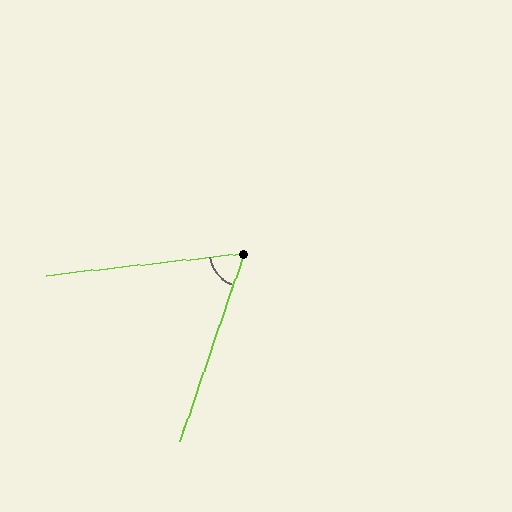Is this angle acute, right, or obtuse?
It is acute.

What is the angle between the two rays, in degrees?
Approximately 65 degrees.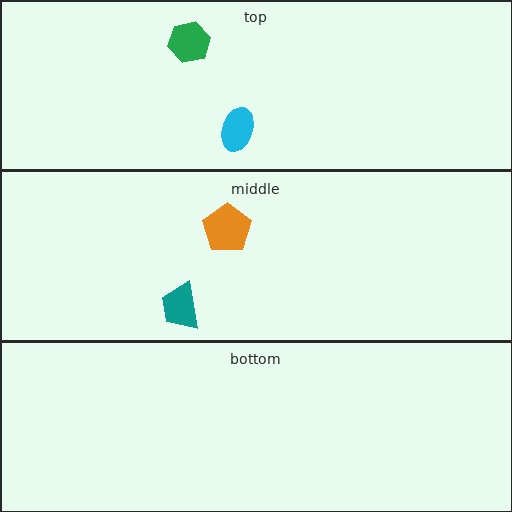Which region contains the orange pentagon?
The middle region.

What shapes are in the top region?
The green hexagon, the cyan ellipse.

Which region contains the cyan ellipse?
The top region.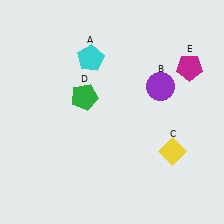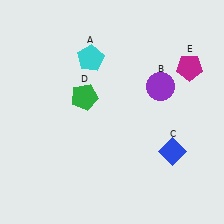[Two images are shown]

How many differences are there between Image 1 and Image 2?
There is 1 difference between the two images.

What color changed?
The diamond (C) changed from yellow in Image 1 to blue in Image 2.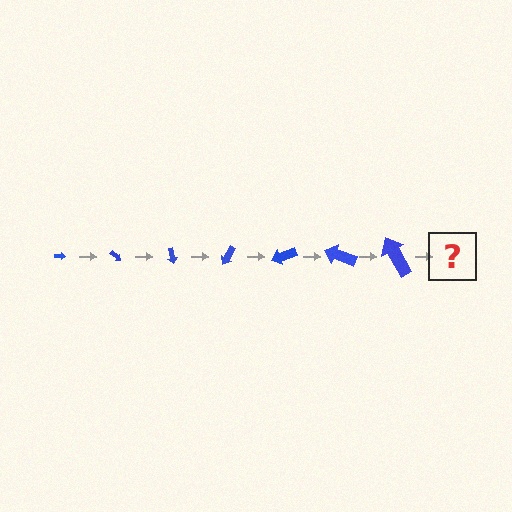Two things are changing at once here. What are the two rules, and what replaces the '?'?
The two rules are that the arrow grows larger each step and it rotates 40 degrees each step. The '?' should be an arrow, larger than the previous one and rotated 280 degrees from the start.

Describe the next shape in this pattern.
It should be an arrow, larger than the previous one and rotated 280 degrees from the start.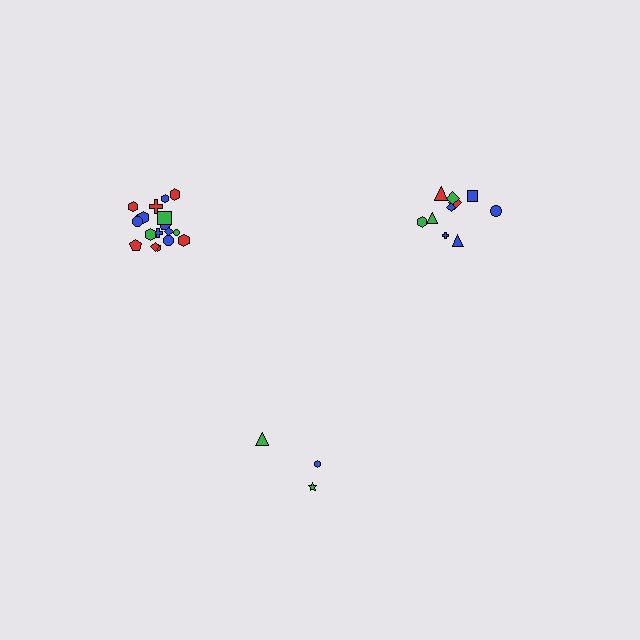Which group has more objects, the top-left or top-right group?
The top-left group.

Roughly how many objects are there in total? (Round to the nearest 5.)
Roughly 30 objects in total.